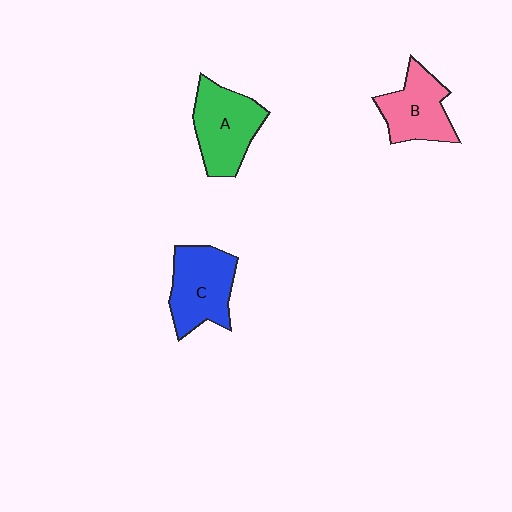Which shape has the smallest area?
Shape B (pink).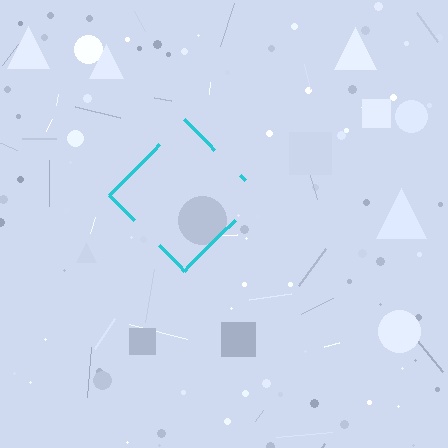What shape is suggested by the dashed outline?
The dashed outline suggests a diamond.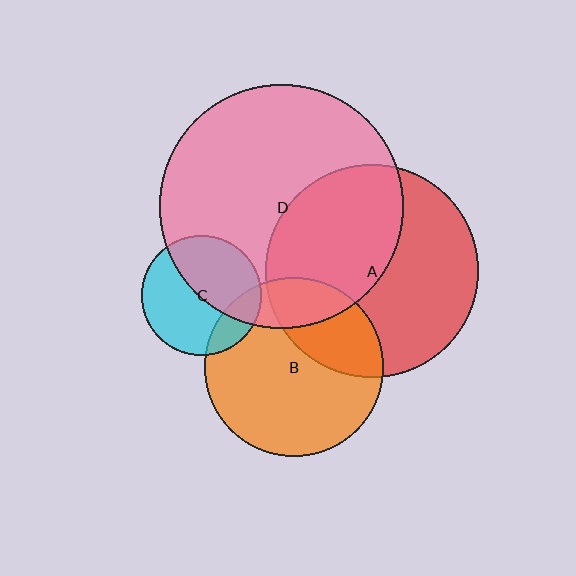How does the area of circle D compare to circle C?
Approximately 4.2 times.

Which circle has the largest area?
Circle D (pink).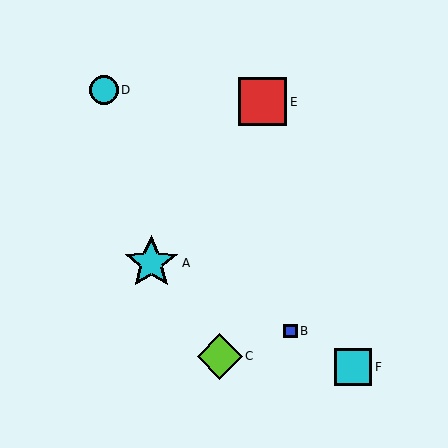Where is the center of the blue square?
The center of the blue square is at (291, 331).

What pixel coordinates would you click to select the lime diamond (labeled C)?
Click at (220, 356) to select the lime diamond C.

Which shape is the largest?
The cyan star (labeled A) is the largest.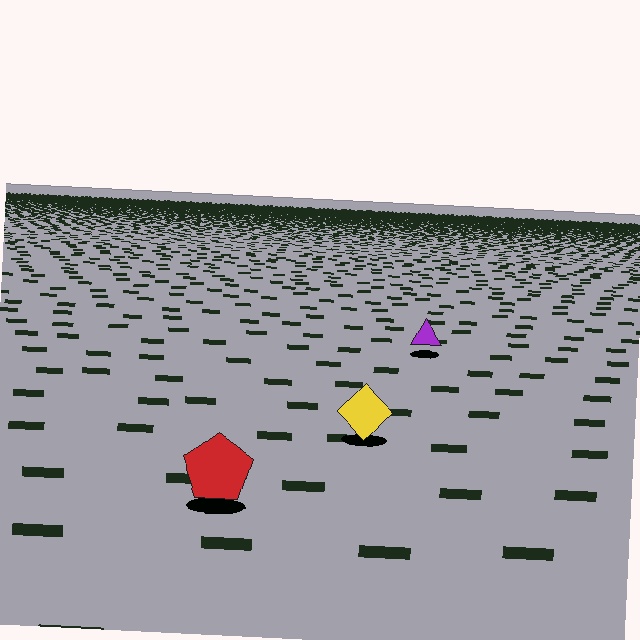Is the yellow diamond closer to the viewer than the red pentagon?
No. The red pentagon is closer — you can tell from the texture gradient: the ground texture is coarser near it.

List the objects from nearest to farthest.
From nearest to farthest: the red pentagon, the yellow diamond, the purple triangle.